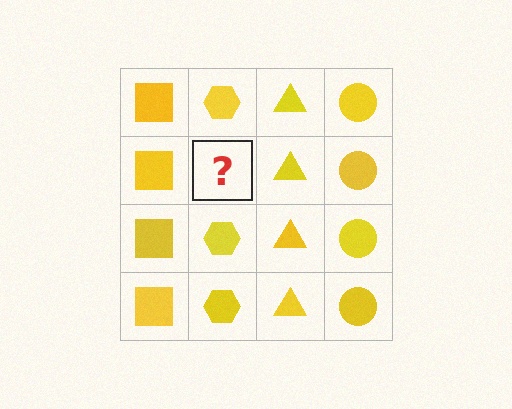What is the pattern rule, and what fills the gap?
The rule is that each column has a consistent shape. The gap should be filled with a yellow hexagon.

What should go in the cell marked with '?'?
The missing cell should contain a yellow hexagon.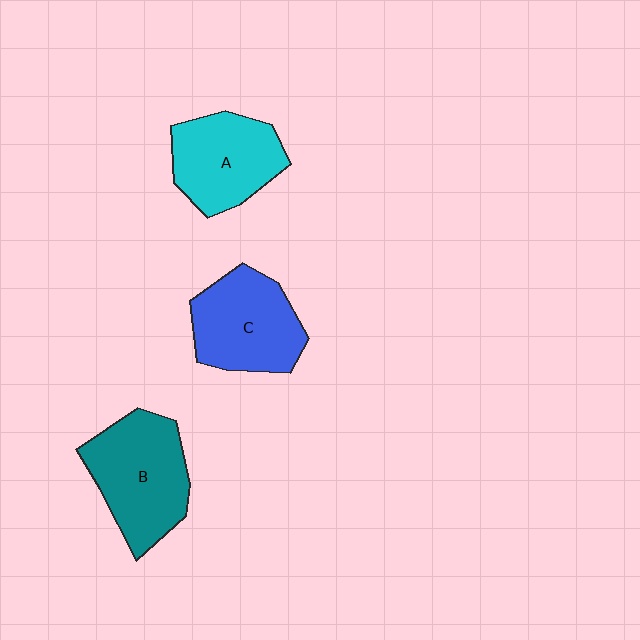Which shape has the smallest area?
Shape A (cyan).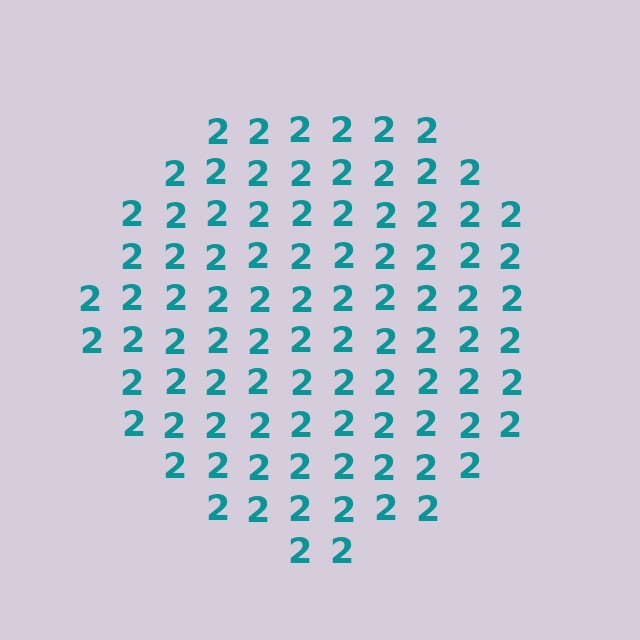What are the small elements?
The small elements are digit 2's.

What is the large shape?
The large shape is a circle.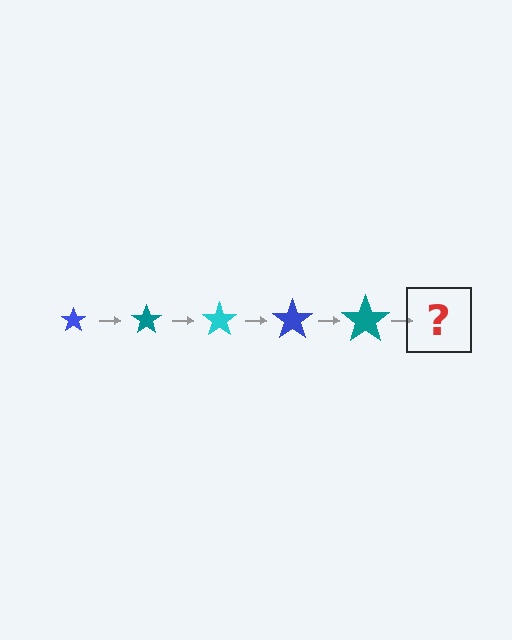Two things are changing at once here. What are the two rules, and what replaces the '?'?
The two rules are that the star grows larger each step and the color cycles through blue, teal, and cyan. The '?' should be a cyan star, larger than the previous one.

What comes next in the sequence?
The next element should be a cyan star, larger than the previous one.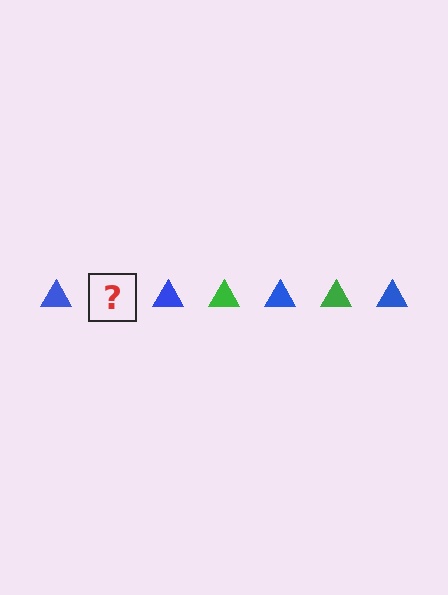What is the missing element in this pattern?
The missing element is a green triangle.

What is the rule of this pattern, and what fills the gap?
The rule is that the pattern cycles through blue, green triangles. The gap should be filled with a green triangle.